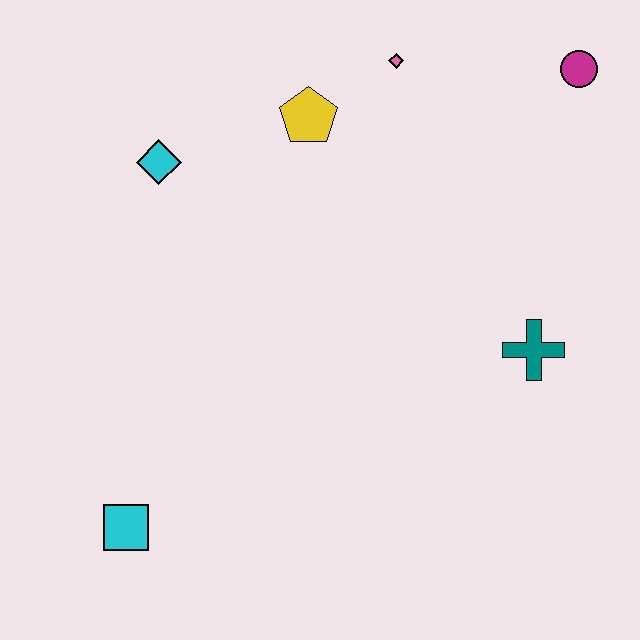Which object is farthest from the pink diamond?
The cyan square is farthest from the pink diamond.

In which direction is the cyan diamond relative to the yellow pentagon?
The cyan diamond is to the left of the yellow pentagon.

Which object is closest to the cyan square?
The cyan diamond is closest to the cyan square.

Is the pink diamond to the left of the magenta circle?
Yes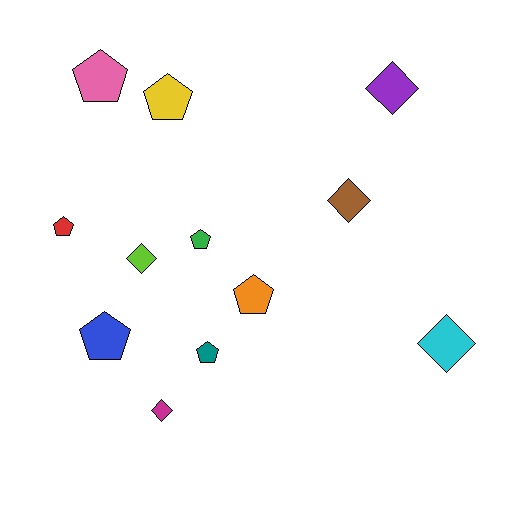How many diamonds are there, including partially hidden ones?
There are 5 diamonds.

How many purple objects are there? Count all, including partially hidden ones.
There is 1 purple object.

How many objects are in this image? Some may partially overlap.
There are 12 objects.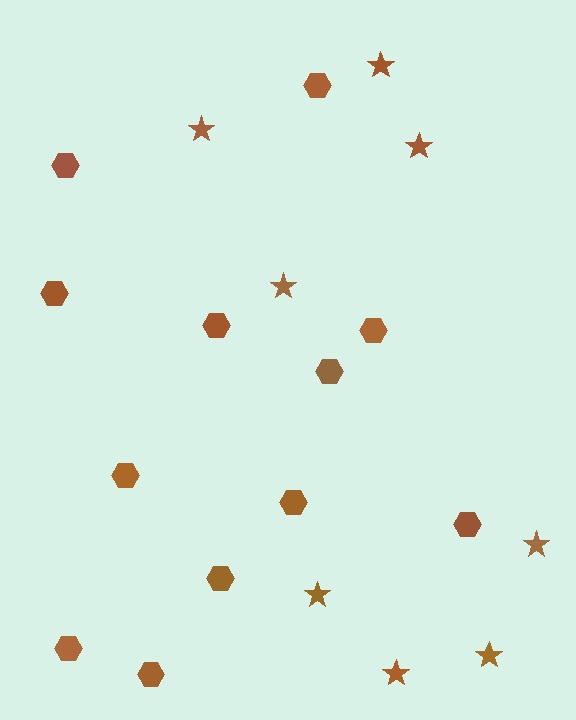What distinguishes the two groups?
There are 2 groups: one group of hexagons (12) and one group of stars (8).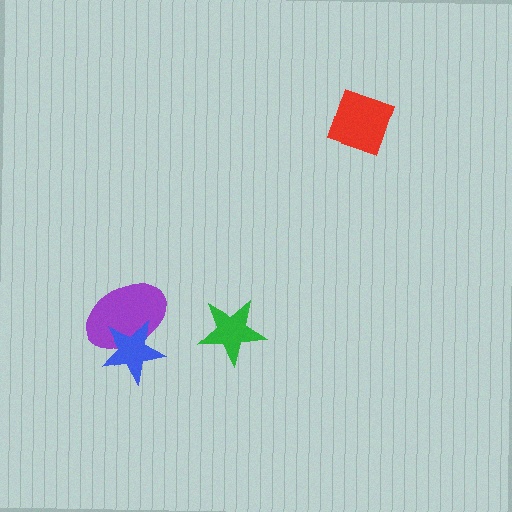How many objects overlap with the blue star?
1 object overlaps with the blue star.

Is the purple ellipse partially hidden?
Yes, it is partially covered by another shape.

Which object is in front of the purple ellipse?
The blue star is in front of the purple ellipse.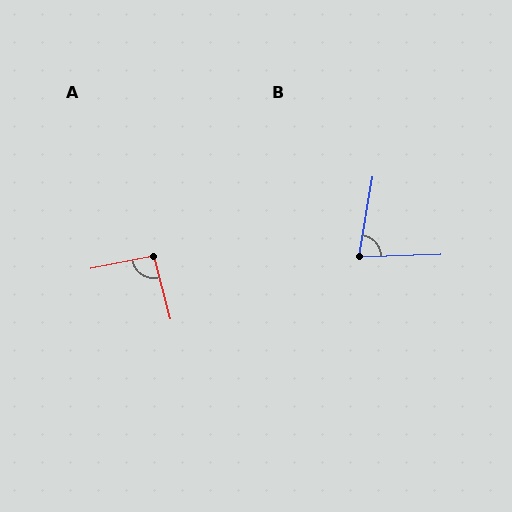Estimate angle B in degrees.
Approximately 79 degrees.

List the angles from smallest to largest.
B (79°), A (93°).